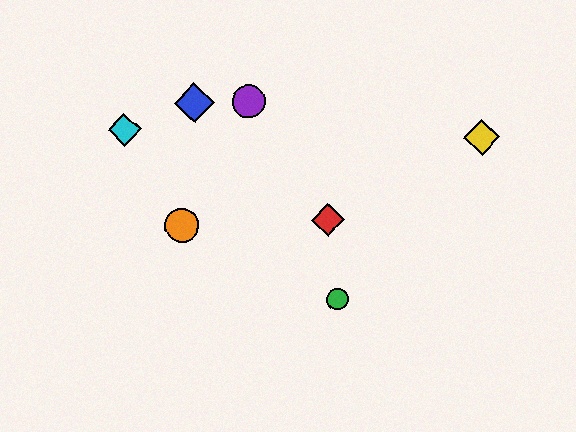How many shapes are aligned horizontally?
2 shapes (the red diamond, the orange circle) are aligned horizontally.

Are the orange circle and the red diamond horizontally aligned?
Yes, both are at y≈225.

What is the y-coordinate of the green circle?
The green circle is at y≈299.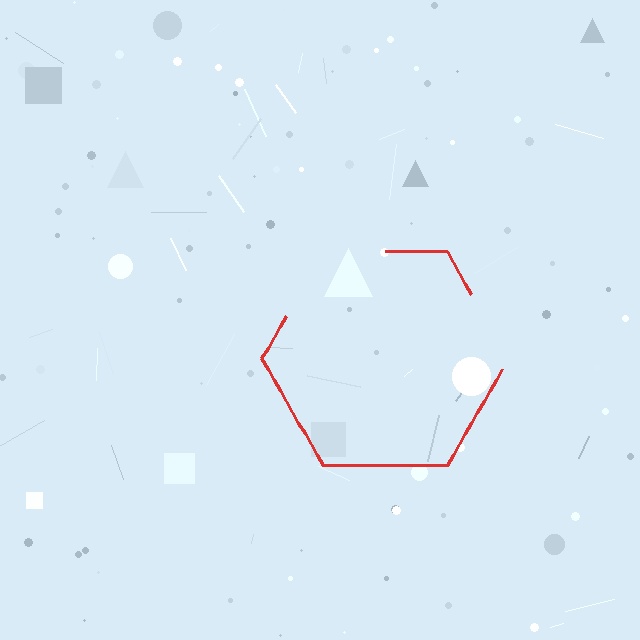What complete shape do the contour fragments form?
The contour fragments form a hexagon.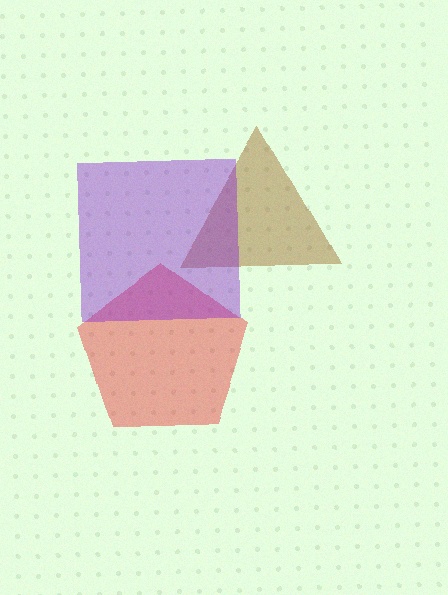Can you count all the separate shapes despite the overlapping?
Yes, there are 3 separate shapes.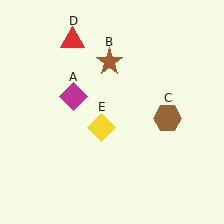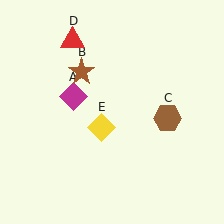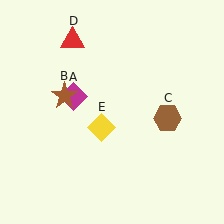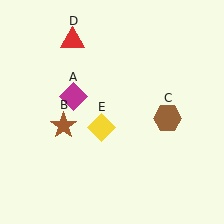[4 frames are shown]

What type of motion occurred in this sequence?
The brown star (object B) rotated counterclockwise around the center of the scene.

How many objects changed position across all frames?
1 object changed position: brown star (object B).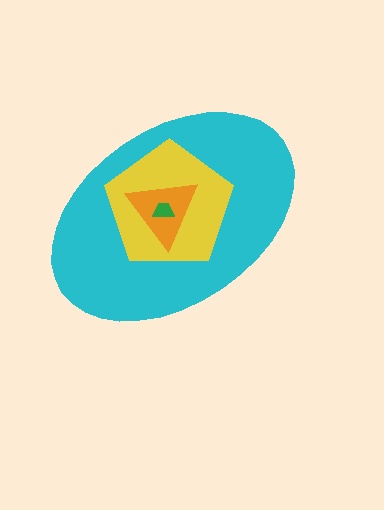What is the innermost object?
The green trapezoid.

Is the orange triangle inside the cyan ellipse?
Yes.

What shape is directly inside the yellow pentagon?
The orange triangle.